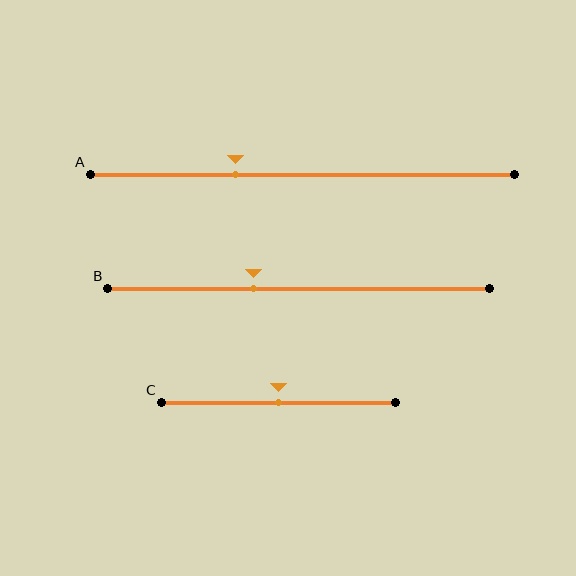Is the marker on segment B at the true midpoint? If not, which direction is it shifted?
No, the marker on segment B is shifted to the left by about 12% of the segment length.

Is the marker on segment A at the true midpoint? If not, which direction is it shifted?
No, the marker on segment A is shifted to the left by about 16% of the segment length.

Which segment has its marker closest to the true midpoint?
Segment C has its marker closest to the true midpoint.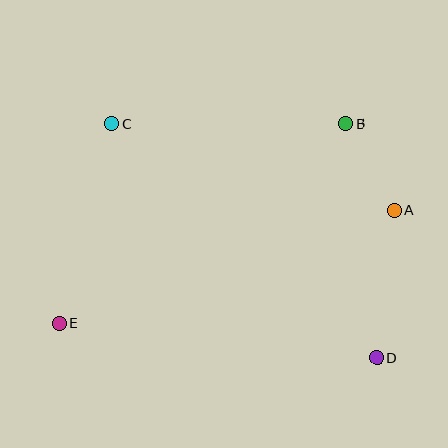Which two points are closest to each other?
Points A and B are closest to each other.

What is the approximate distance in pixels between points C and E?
The distance between C and E is approximately 206 pixels.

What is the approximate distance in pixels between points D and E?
The distance between D and E is approximately 319 pixels.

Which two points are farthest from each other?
Points C and D are farthest from each other.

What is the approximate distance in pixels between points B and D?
The distance between B and D is approximately 236 pixels.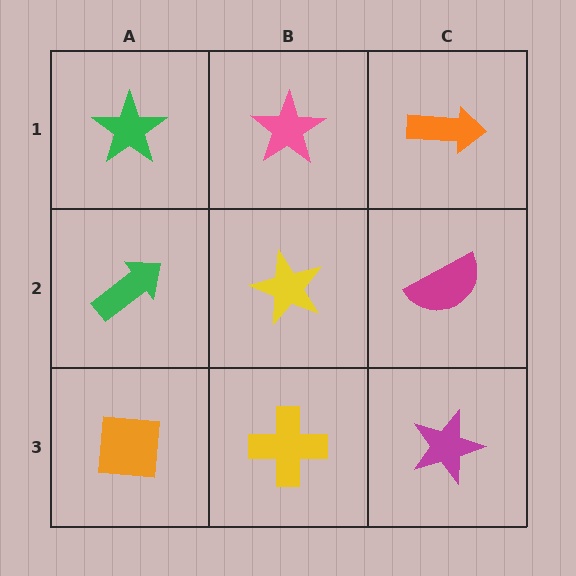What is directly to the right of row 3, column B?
A magenta star.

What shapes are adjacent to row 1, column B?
A yellow star (row 2, column B), a green star (row 1, column A), an orange arrow (row 1, column C).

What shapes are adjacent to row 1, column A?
A green arrow (row 2, column A), a pink star (row 1, column B).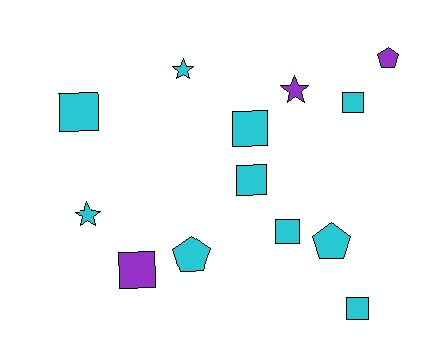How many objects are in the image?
There are 13 objects.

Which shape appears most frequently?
Square, with 7 objects.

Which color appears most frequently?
Cyan, with 10 objects.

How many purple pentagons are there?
There is 1 purple pentagon.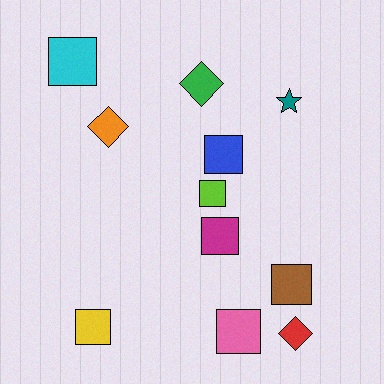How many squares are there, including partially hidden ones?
There are 7 squares.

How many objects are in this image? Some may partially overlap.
There are 11 objects.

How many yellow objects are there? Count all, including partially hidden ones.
There is 1 yellow object.